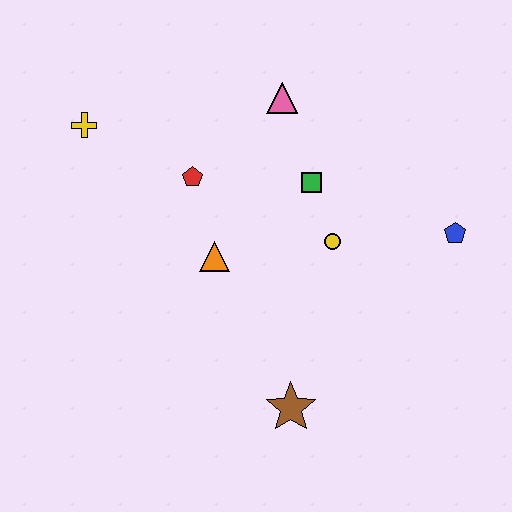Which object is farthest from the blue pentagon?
The yellow cross is farthest from the blue pentagon.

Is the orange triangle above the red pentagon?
No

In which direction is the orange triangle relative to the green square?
The orange triangle is to the left of the green square.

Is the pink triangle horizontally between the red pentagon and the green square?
Yes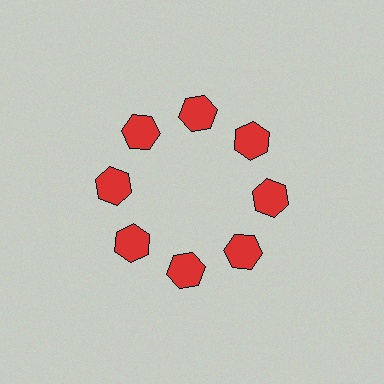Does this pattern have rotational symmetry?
Yes, this pattern has 8-fold rotational symmetry. It looks the same after rotating 45 degrees around the center.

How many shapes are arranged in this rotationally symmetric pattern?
There are 8 shapes, arranged in 8 groups of 1.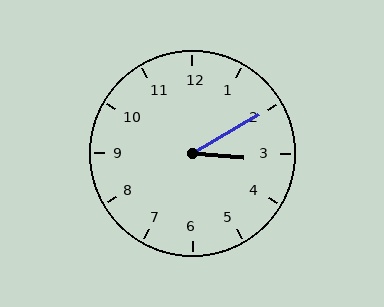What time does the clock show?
3:10.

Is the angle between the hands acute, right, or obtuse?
It is acute.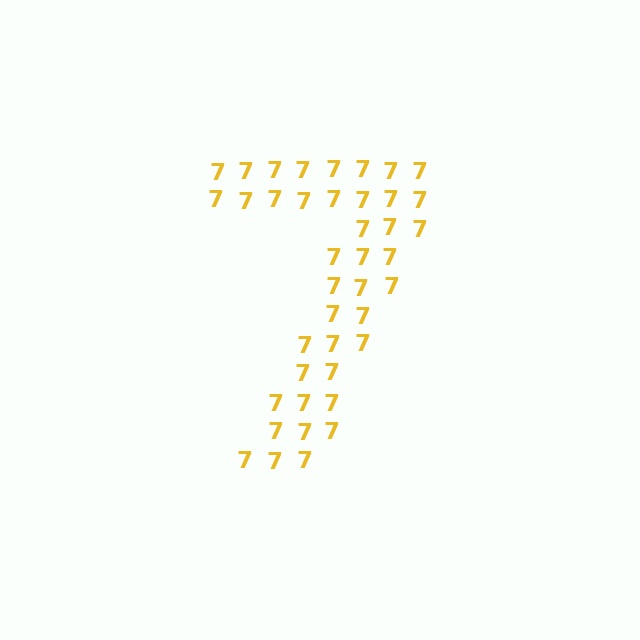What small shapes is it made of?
It is made of small digit 7's.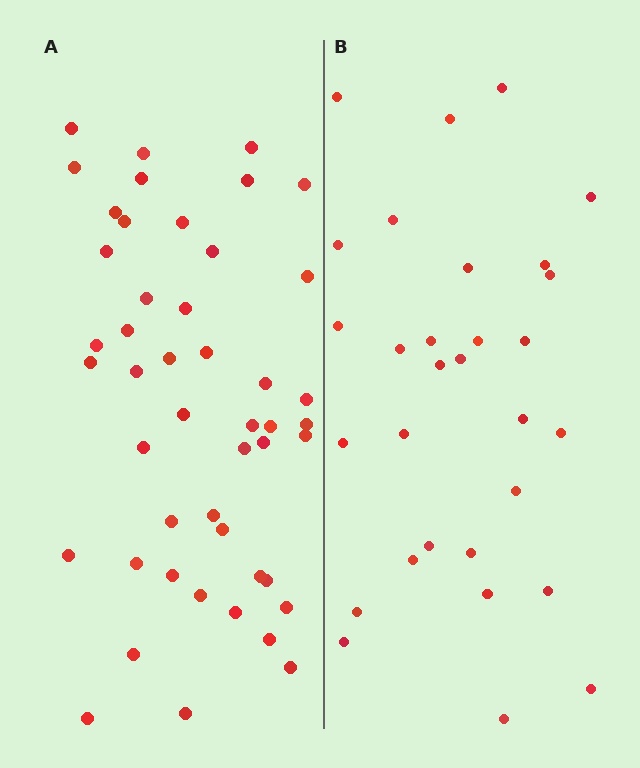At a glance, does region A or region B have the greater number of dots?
Region A (the left region) has more dots.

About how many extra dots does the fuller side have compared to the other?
Region A has approximately 15 more dots than region B.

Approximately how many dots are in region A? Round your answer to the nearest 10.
About 50 dots. (The exact count is 47, which rounds to 50.)